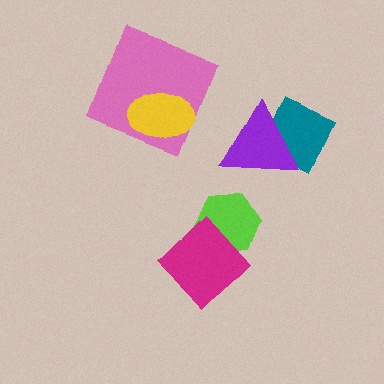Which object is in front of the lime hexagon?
The magenta diamond is in front of the lime hexagon.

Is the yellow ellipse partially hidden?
No, no other shape covers it.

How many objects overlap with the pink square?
1 object overlaps with the pink square.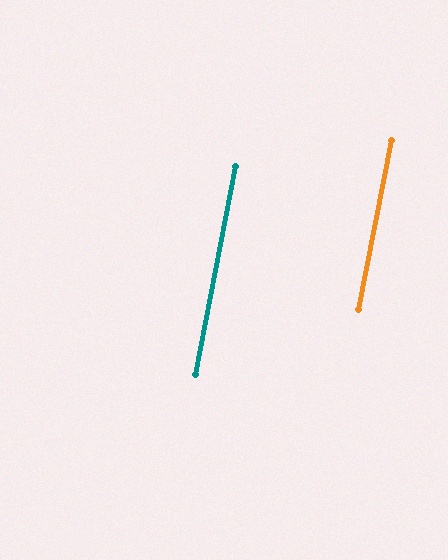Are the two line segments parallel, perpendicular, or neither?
Parallel — their directions differ by only 0.2°.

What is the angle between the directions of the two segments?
Approximately 0 degrees.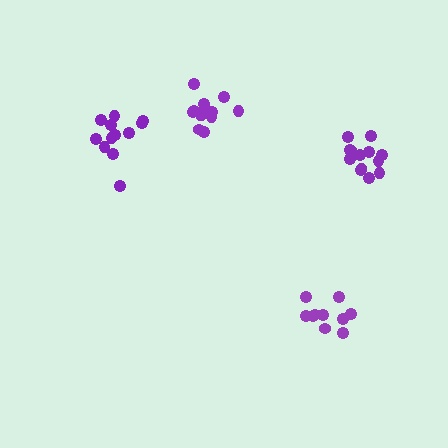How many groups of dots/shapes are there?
There are 4 groups.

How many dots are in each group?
Group 1: 13 dots, Group 2: 13 dots, Group 3: 10 dots, Group 4: 12 dots (48 total).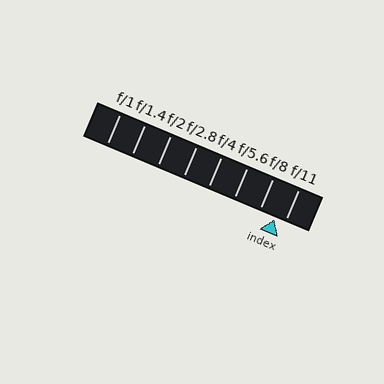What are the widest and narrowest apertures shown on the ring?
The widest aperture shown is f/1 and the narrowest is f/11.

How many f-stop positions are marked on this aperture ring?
There are 8 f-stop positions marked.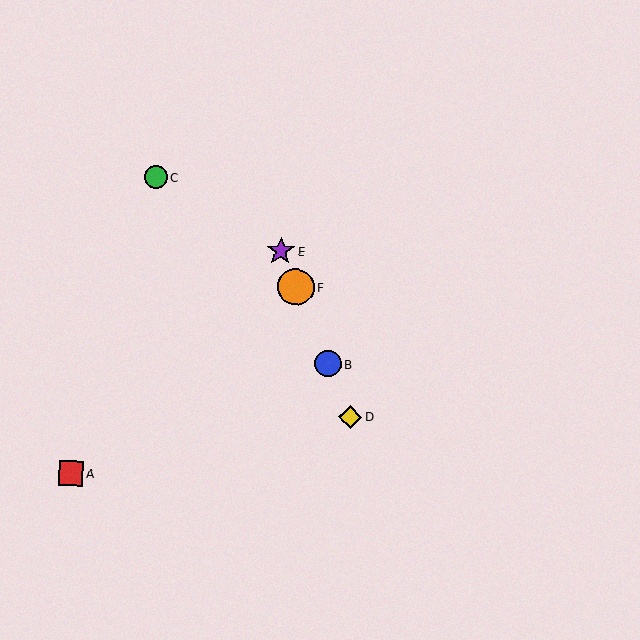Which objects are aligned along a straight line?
Objects B, D, E, F are aligned along a straight line.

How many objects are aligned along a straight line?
4 objects (B, D, E, F) are aligned along a straight line.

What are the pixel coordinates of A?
Object A is at (71, 473).